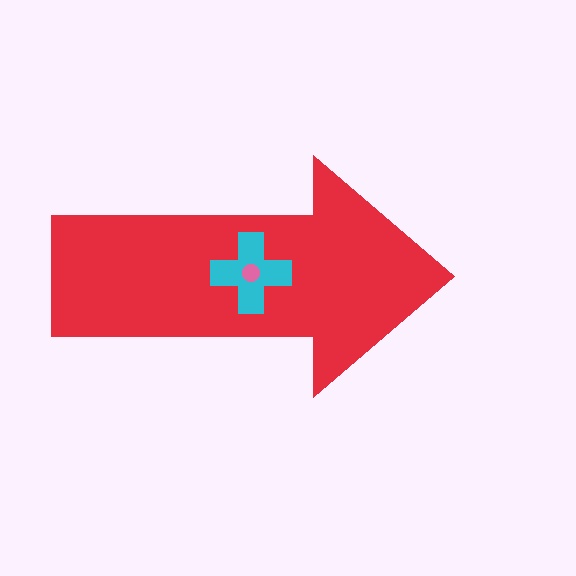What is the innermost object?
The pink circle.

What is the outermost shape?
The red arrow.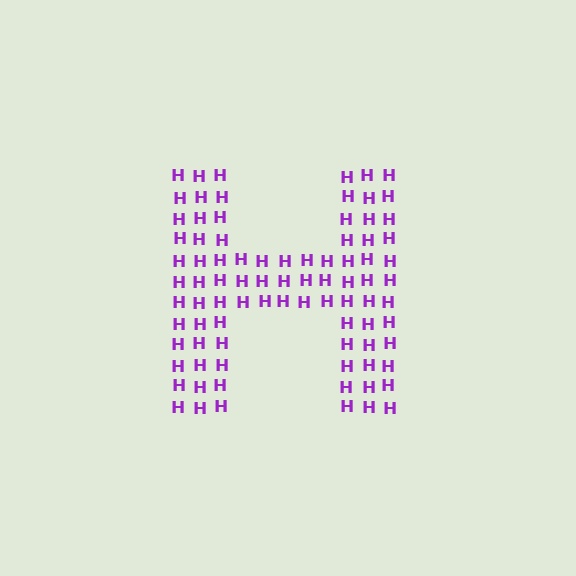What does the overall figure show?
The overall figure shows the letter H.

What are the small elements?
The small elements are letter H's.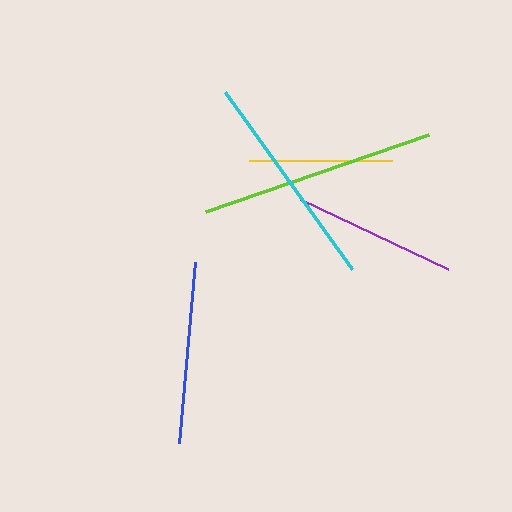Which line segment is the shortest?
The yellow line is the shortest at approximately 143 pixels.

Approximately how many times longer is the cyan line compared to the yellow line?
The cyan line is approximately 1.5 times the length of the yellow line.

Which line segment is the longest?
The lime line is the longest at approximately 236 pixels.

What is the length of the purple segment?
The purple segment is approximately 164 pixels long.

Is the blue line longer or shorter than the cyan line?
The cyan line is longer than the blue line.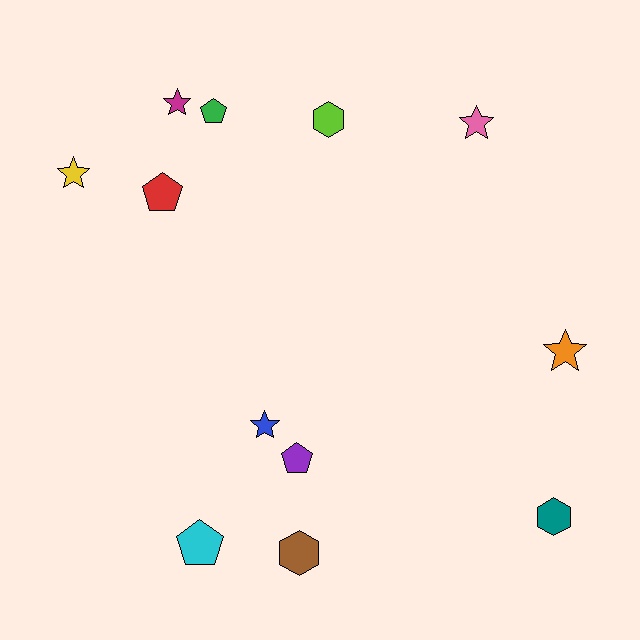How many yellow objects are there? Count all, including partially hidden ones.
There is 1 yellow object.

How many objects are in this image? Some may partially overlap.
There are 12 objects.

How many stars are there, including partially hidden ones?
There are 5 stars.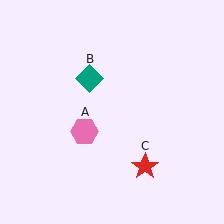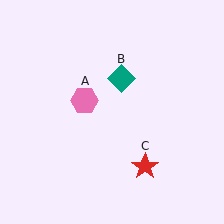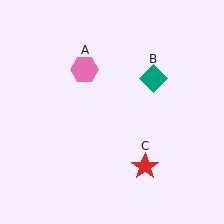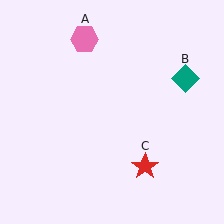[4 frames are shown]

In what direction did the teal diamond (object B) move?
The teal diamond (object B) moved right.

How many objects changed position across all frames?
2 objects changed position: pink hexagon (object A), teal diamond (object B).